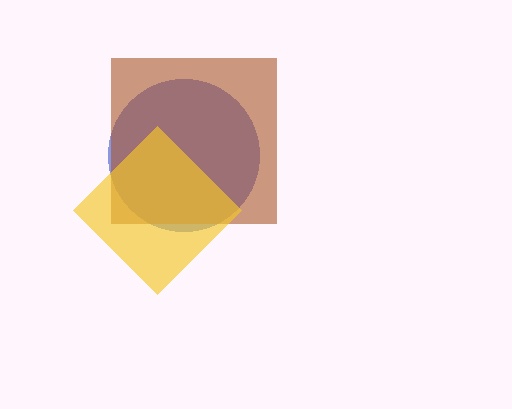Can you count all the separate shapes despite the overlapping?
Yes, there are 3 separate shapes.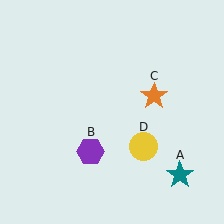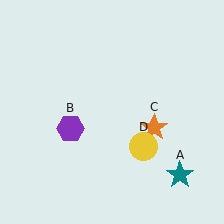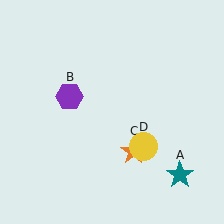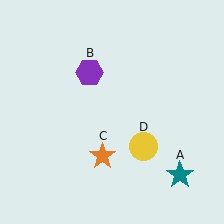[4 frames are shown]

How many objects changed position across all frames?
2 objects changed position: purple hexagon (object B), orange star (object C).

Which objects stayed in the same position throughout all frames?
Teal star (object A) and yellow circle (object D) remained stationary.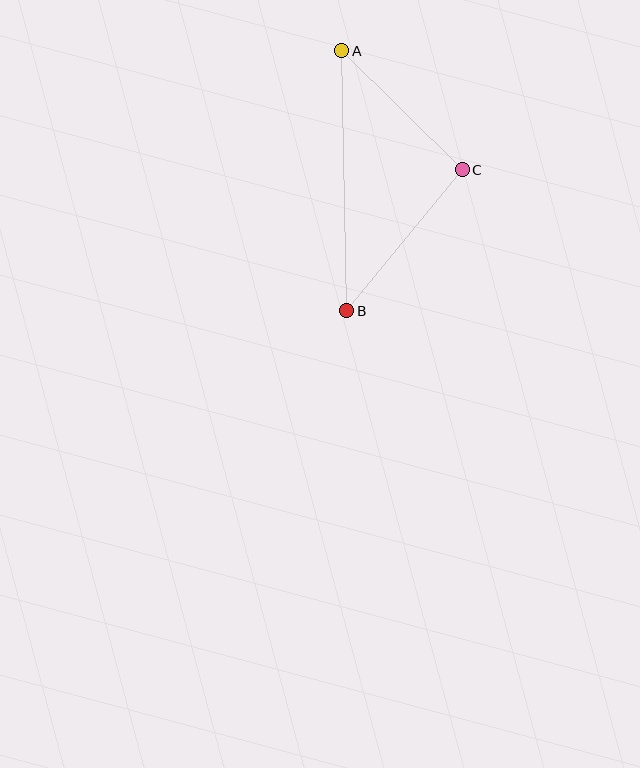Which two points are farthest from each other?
Points A and B are farthest from each other.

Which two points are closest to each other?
Points A and C are closest to each other.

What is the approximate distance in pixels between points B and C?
The distance between B and C is approximately 182 pixels.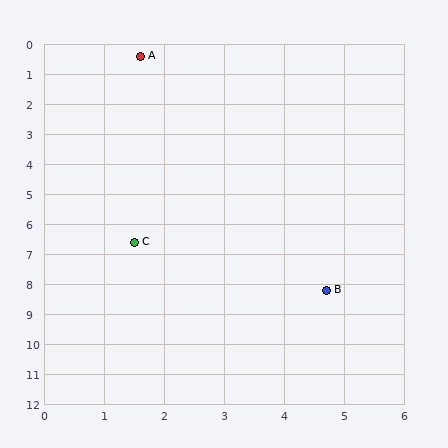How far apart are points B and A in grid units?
Points B and A are about 8.4 grid units apart.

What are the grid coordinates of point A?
Point A is at approximately (1.6, 0.4).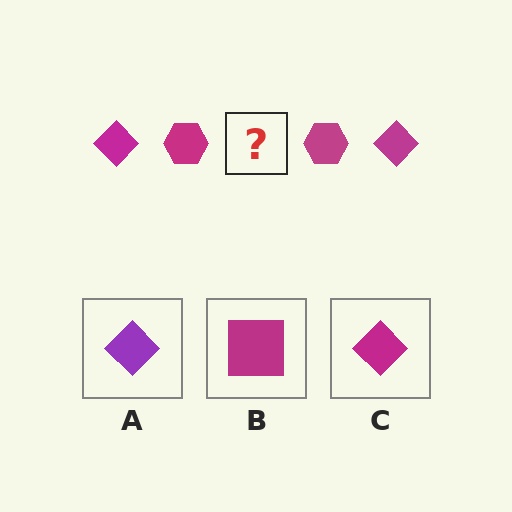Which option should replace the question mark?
Option C.